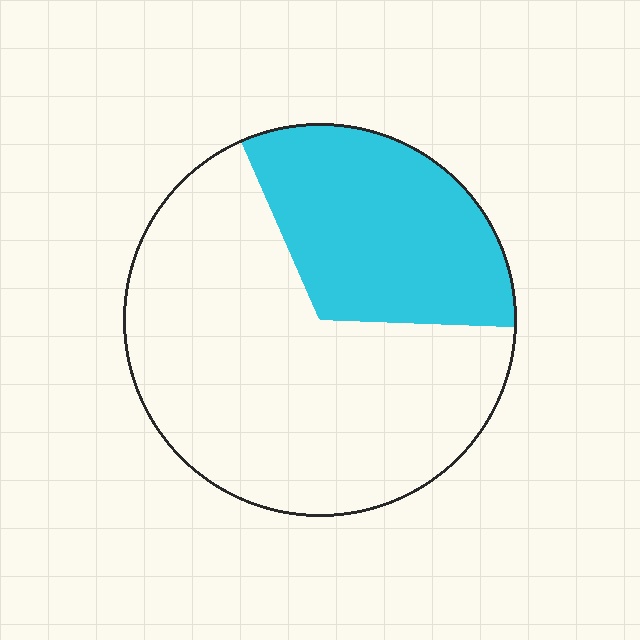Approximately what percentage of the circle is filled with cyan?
Approximately 30%.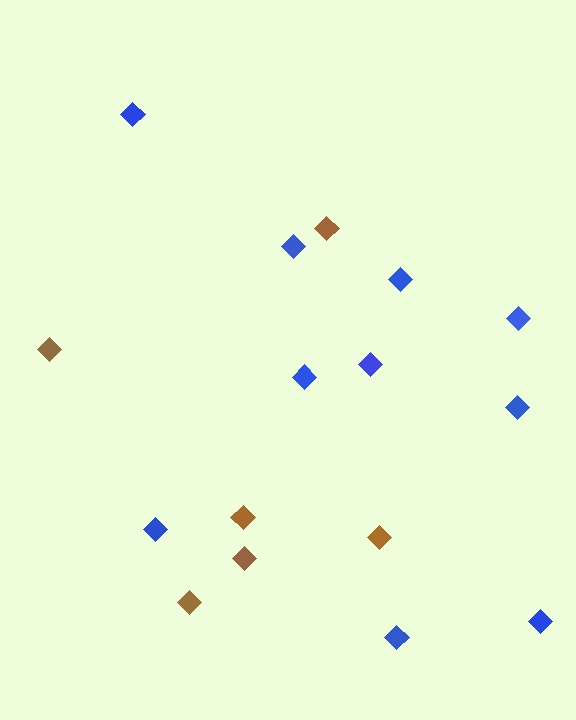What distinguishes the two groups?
There are 2 groups: one group of brown diamonds (6) and one group of blue diamonds (10).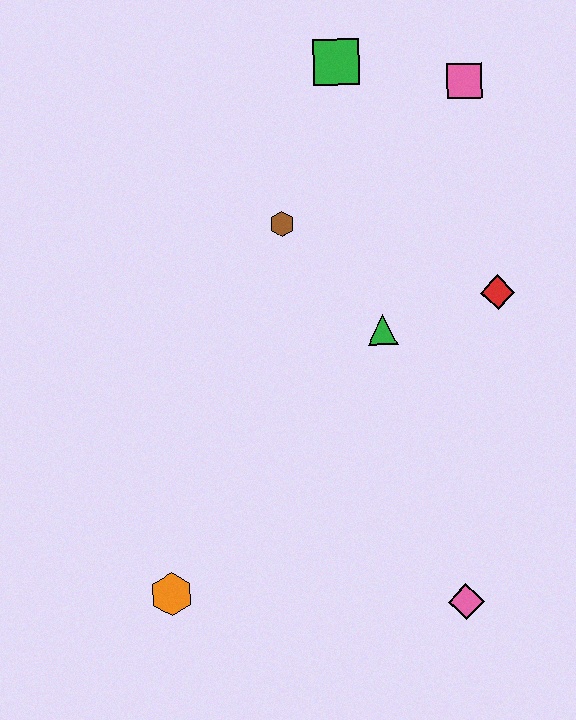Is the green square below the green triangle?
No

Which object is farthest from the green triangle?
The orange hexagon is farthest from the green triangle.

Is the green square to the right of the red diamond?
No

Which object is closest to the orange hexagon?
The pink diamond is closest to the orange hexagon.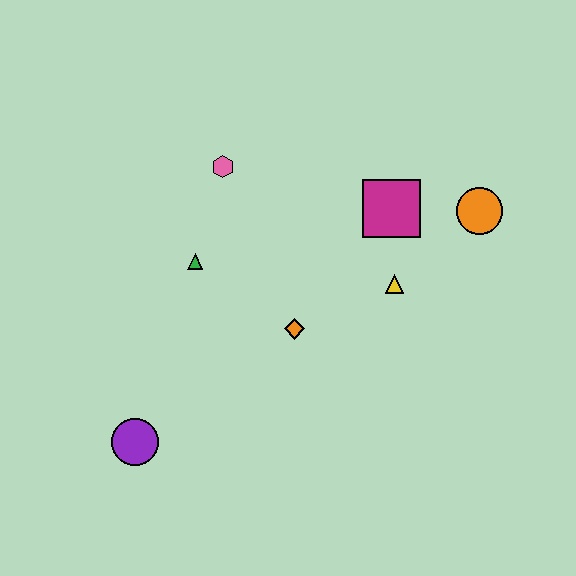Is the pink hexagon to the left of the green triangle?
No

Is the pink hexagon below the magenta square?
No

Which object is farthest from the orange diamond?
The orange circle is farthest from the orange diamond.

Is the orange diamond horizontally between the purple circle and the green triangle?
No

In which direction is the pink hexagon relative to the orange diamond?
The pink hexagon is above the orange diamond.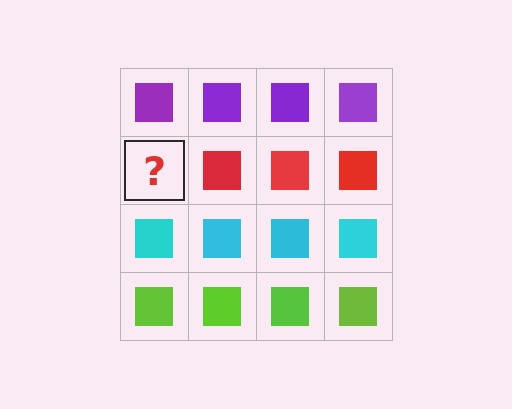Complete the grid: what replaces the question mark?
The question mark should be replaced with a red square.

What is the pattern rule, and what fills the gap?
The rule is that each row has a consistent color. The gap should be filled with a red square.